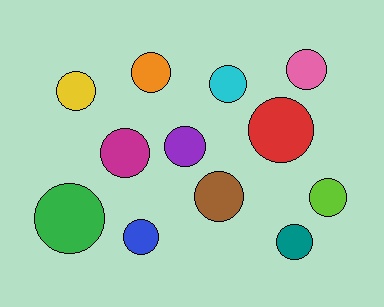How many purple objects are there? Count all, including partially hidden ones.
There is 1 purple object.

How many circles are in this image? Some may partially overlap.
There are 12 circles.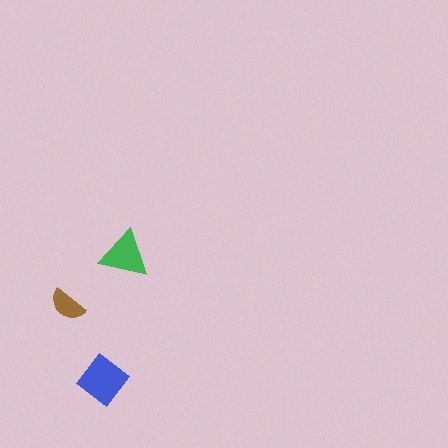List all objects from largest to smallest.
The blue diamond, the green triangle, the brown semicircle.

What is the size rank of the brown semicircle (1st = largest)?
3rd.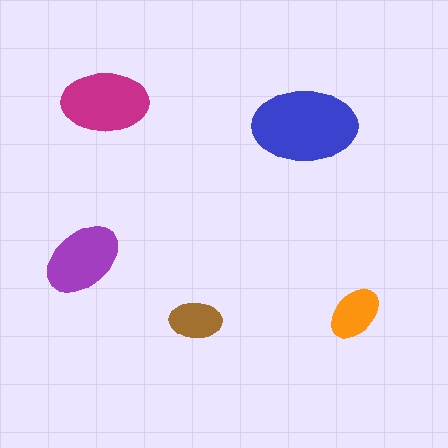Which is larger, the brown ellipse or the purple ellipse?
The purple one.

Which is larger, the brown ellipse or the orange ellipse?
The orange one.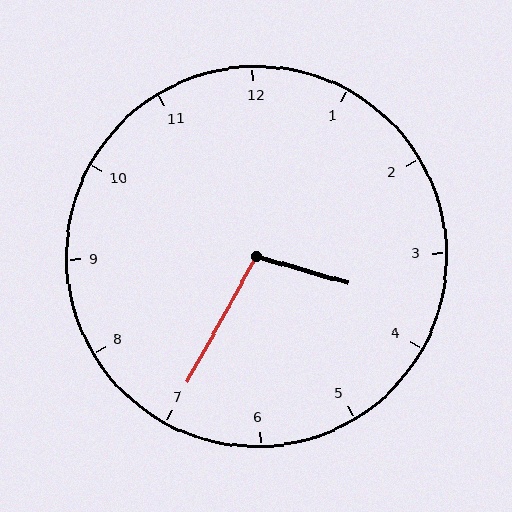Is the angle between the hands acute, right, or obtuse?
It is obtuse.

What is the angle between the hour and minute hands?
Approximately 102 degrees.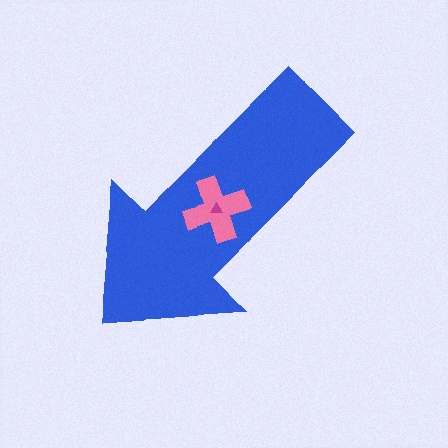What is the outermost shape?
The blue arrow.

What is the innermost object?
The magenta triangle.